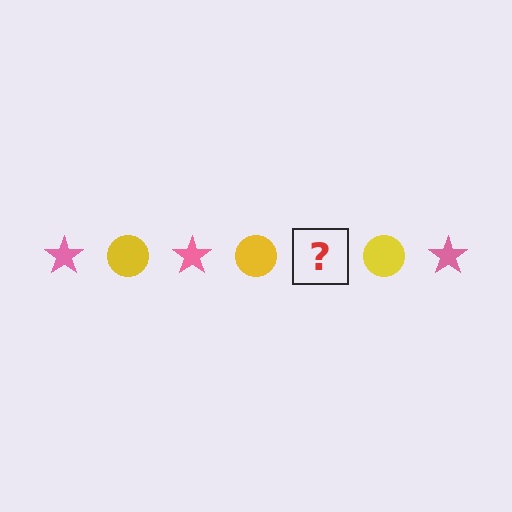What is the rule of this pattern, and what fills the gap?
The rule is that the pattern alternates between pink star and yellow circle. The gap should be filled with a pink star.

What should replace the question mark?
The question mark should be replaced with a pink star.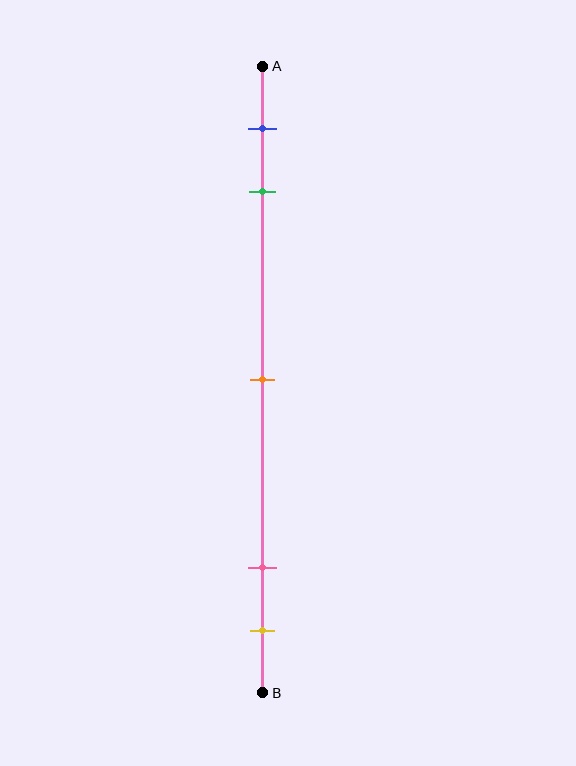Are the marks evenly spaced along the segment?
No, the marks are not evenly spaced.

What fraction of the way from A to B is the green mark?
The green mark is approximately 20% (0.2) of the way from A to B.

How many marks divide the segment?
There are 5 marks dividing the segment.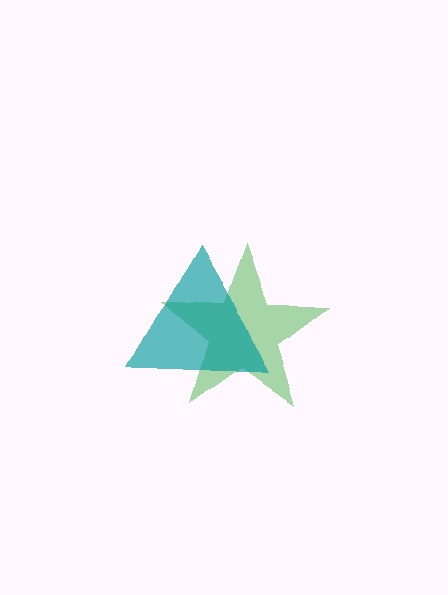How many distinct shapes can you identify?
There are 2 distinct shapes: a green star, a teal triangle.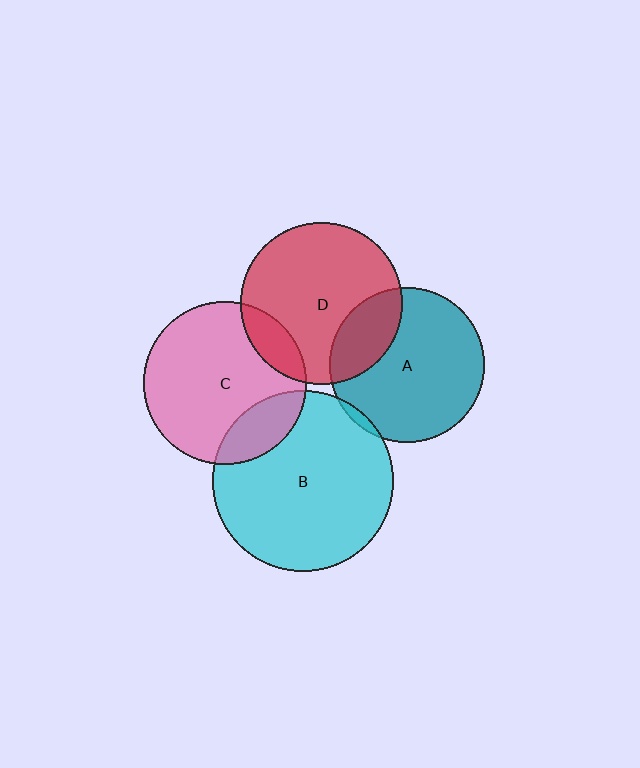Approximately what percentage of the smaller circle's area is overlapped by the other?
Approximately 5%.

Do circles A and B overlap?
Yes.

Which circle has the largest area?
Circle B (cyan).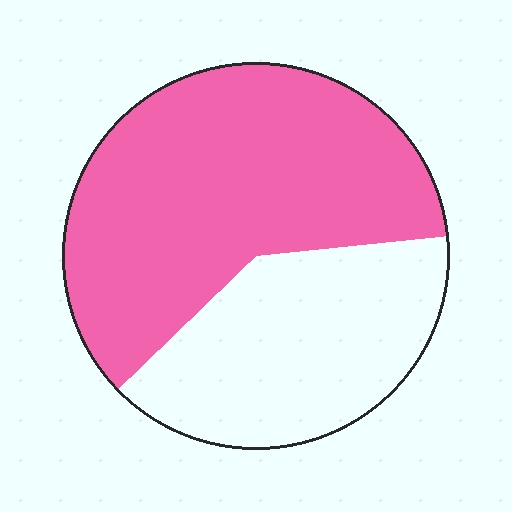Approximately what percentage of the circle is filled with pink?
Approximately 60%.